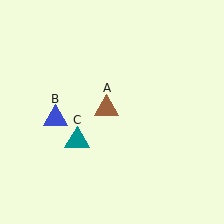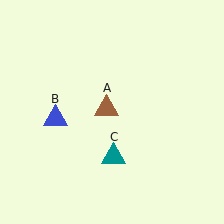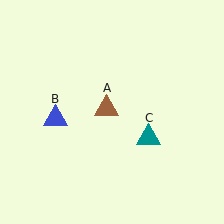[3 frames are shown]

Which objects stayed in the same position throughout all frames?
Brown triangle (object A) and blue triangle (object B) remained stationary.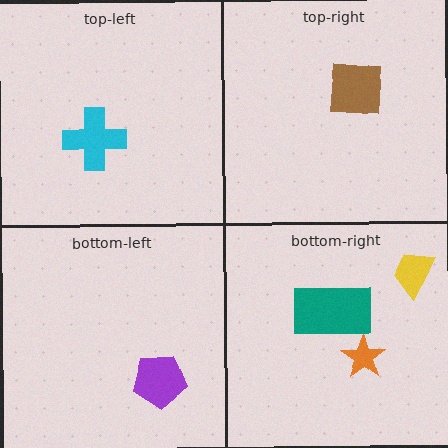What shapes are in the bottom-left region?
The purple pentagon.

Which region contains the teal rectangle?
The bottom-right region.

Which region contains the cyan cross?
The top-left region.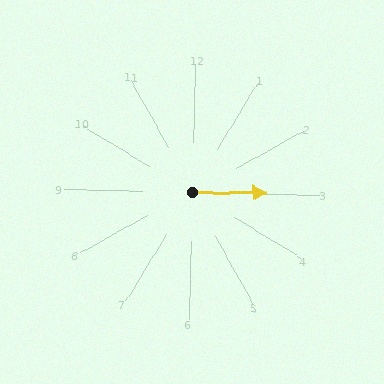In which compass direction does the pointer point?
East.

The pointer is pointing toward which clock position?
Roughly 3 o'clock.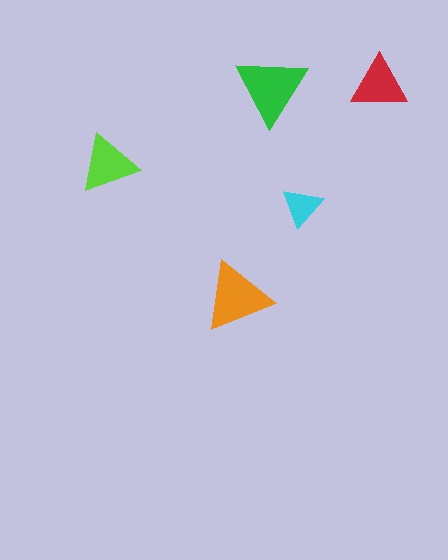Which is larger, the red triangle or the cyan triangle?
The red one.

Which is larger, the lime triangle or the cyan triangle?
The lime one.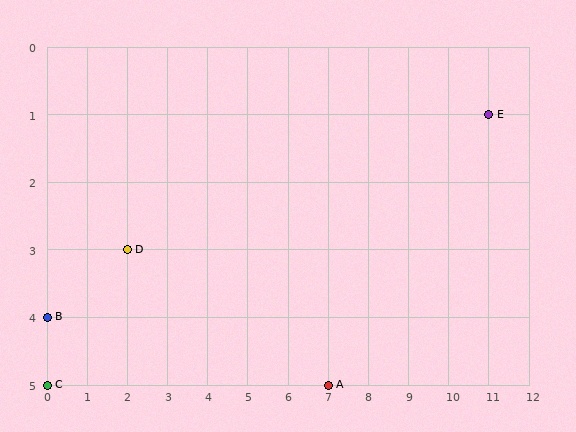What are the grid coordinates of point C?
Point C is at grid coordinates (0, 5).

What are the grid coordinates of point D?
Point D is at grid coordinates (2, 3).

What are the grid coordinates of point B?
Point B is at grid coordinates (0, 4).